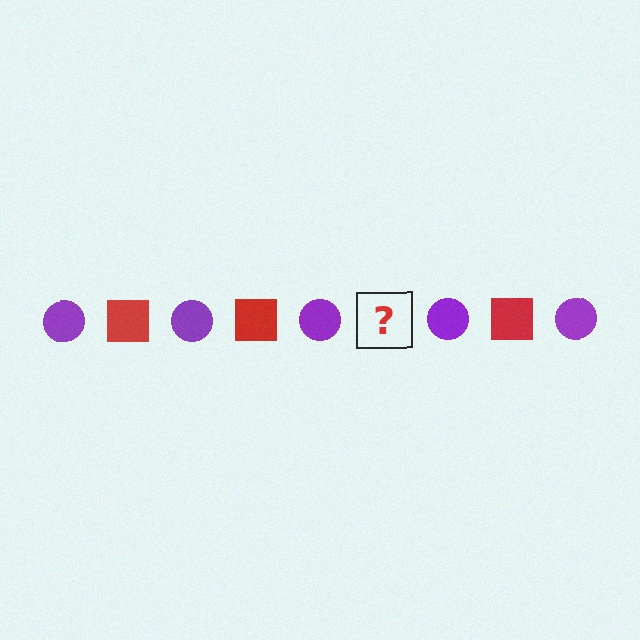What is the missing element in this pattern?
The missing element is a red square.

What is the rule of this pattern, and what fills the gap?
The rule is that the pattern alternates between purple circle and red square. The gap should be filled with a red square.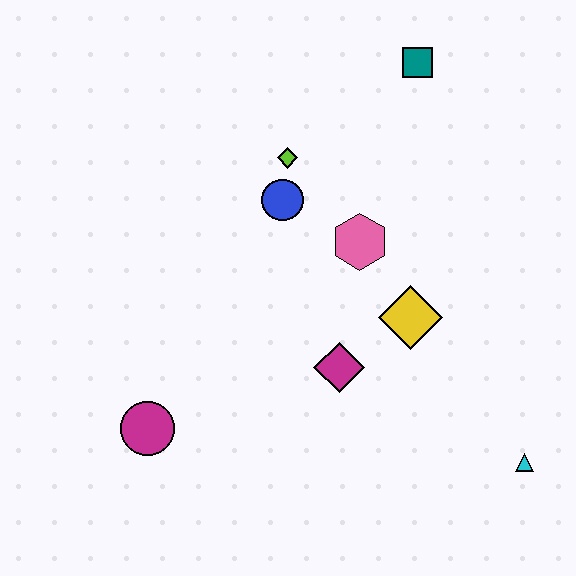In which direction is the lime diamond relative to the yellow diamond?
The lime diamond is above the yellow diamond.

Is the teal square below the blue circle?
No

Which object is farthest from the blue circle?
The cyan triangle is farthest from the blue circle.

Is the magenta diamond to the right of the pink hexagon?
No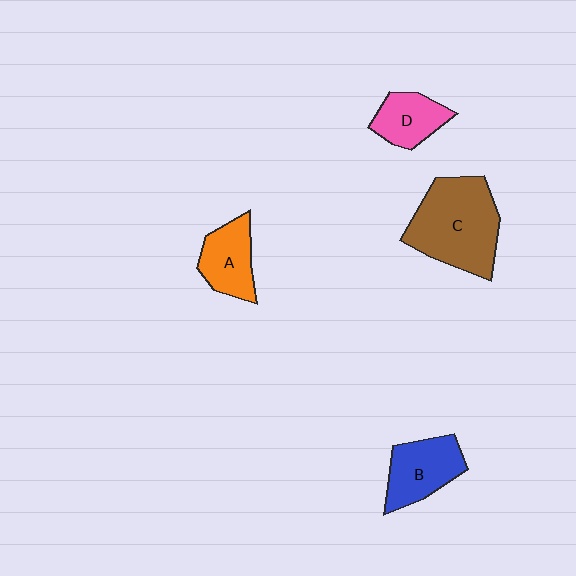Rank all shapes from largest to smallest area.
From largest to smallest: C (brown), B (blue), A (orange), D (pink).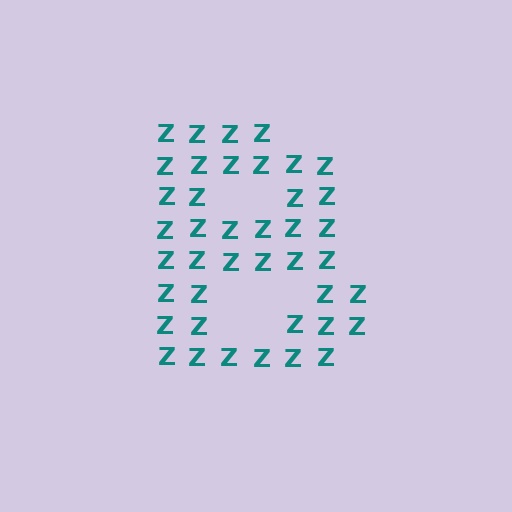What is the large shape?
The large shape is the letter B.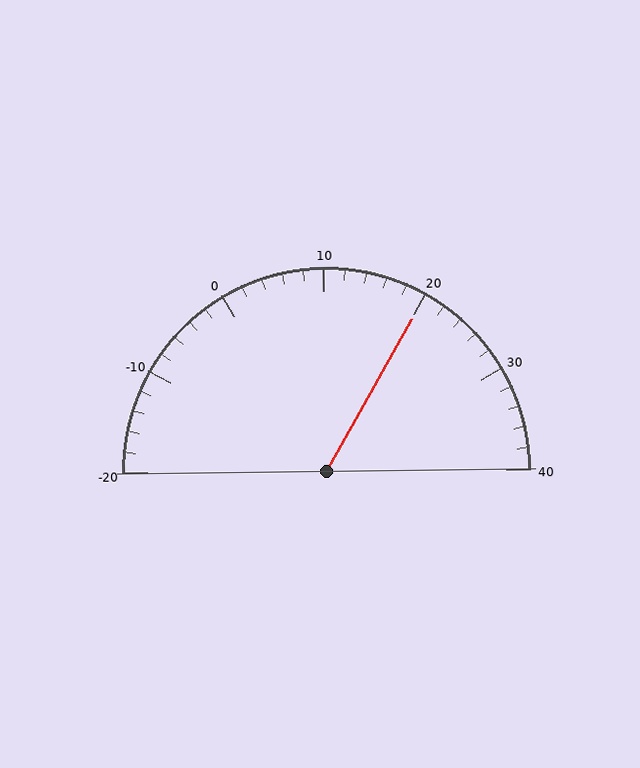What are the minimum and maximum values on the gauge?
The gauge ranges from -20 to 40.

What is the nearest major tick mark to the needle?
The nearest major tick mark is 20.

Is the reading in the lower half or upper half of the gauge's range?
The reading is in the upper half of the range (-20 to 40).